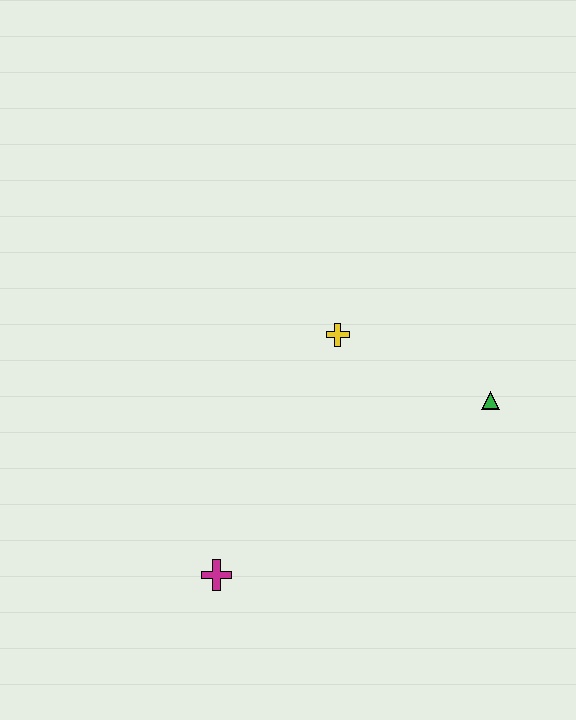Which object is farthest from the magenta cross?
The green triangle is farthest from the magenta cross.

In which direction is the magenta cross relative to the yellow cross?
The magenta cross is below the yellow cross.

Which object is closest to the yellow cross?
The green triangle is closest to the yellow cross.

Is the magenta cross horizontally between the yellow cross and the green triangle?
No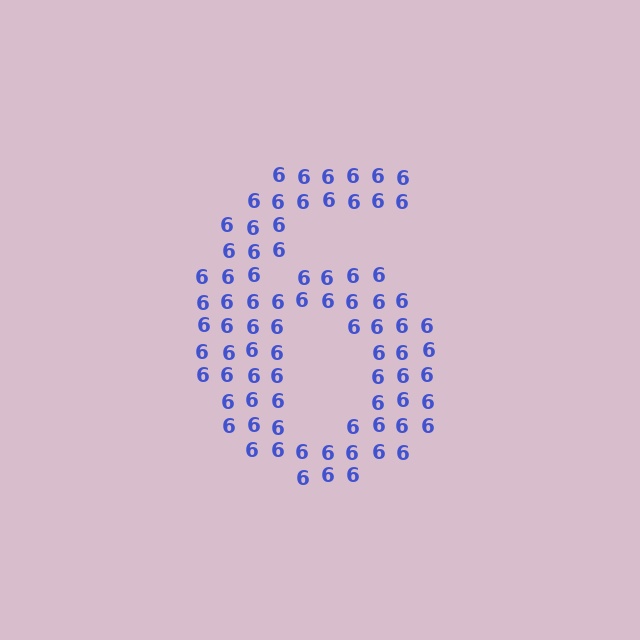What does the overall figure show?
The overall figure shows the digit 6.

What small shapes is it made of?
It is made of small digit 6's.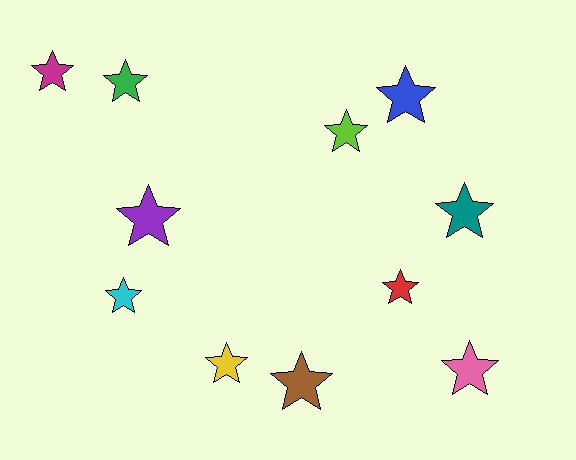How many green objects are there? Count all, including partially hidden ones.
There is 1 green object.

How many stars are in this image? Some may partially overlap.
There are 11 stars.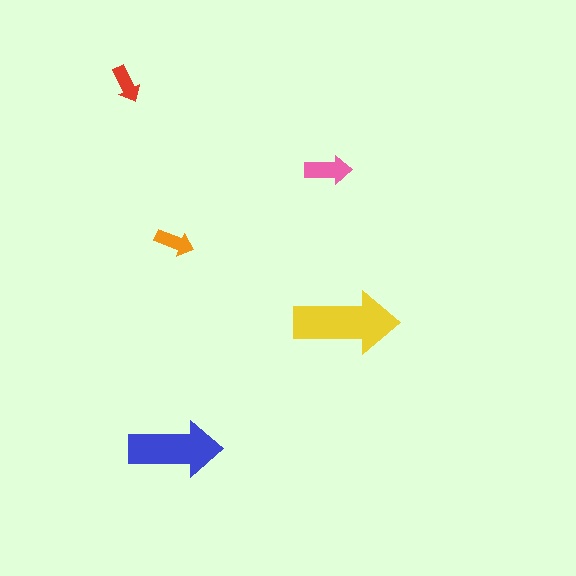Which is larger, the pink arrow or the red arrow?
The pink one.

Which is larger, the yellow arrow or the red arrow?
The yellow one.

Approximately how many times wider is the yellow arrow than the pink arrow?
About 2.5 times wider.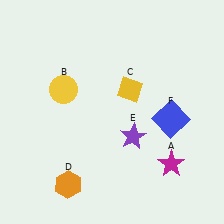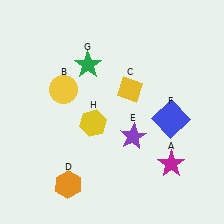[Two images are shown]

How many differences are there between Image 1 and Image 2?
There are 2 differences between the two images.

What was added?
A green star (G), a yellow hexagon (H) were added in Image 2.